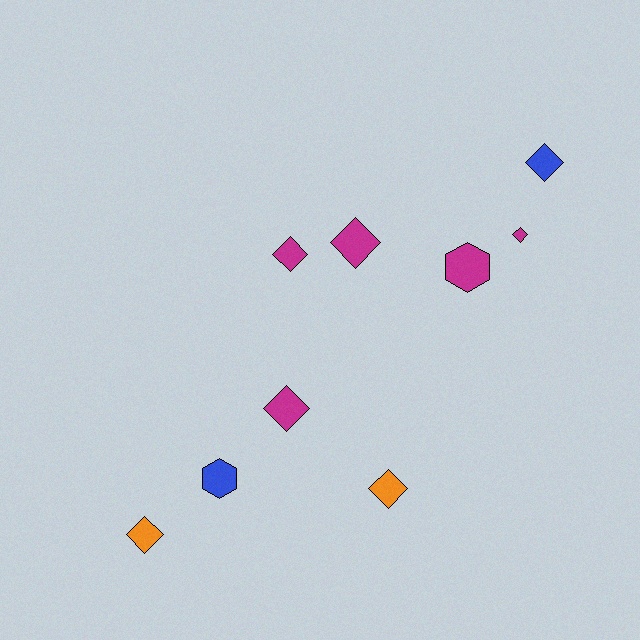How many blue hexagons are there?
There is 1 blue hexagon.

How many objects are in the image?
There are 9 objects.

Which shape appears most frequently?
Diamond, with 7 objects.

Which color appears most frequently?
Magenta, with 5 objects.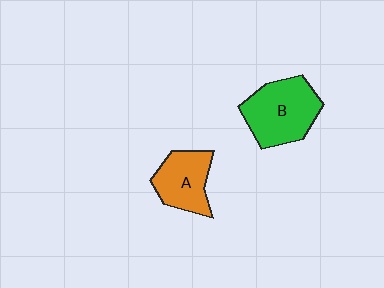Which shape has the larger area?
Shape B (green).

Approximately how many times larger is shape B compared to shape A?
Approximately 1.4 times.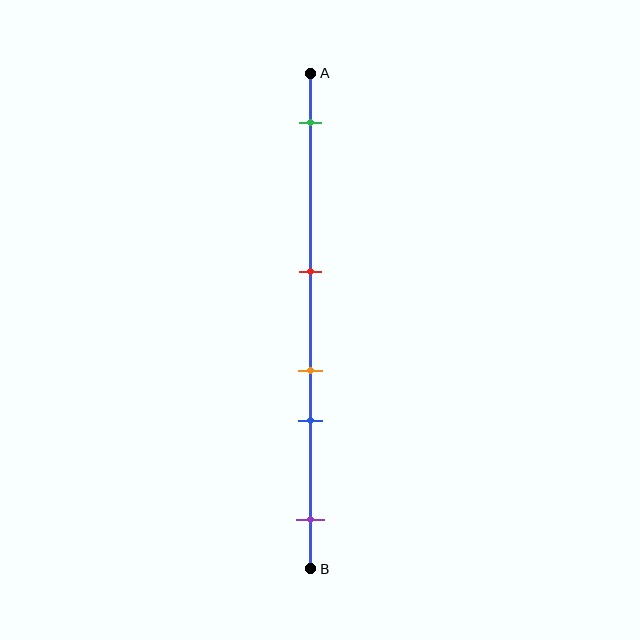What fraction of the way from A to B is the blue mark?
The blue mark is approximately 70% (0.7) of the way from A to B.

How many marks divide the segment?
There are 5 marks dividing the segment.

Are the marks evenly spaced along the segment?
No, the marks are not evenly spaced.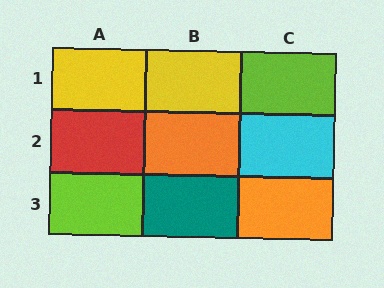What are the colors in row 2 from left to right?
Red, orange, cyan.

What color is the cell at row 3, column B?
Teal.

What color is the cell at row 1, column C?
Lime.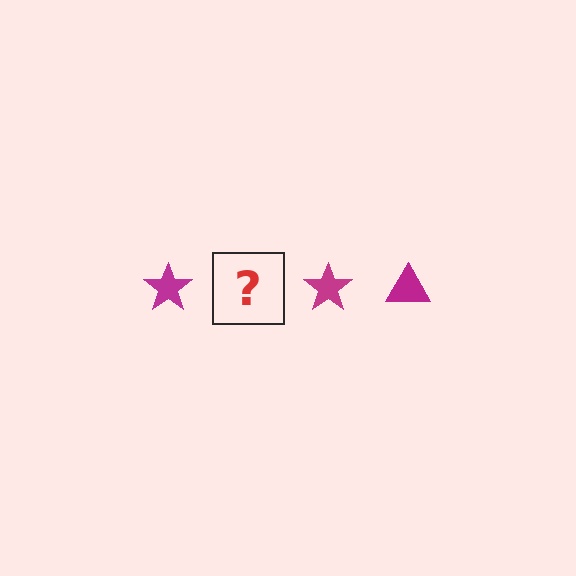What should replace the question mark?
The question mark should be replaced with a magenta triangle.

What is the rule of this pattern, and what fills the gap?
The rule is that the pattern cycles through star, triangle shapes in magenta. The gap should be filled with a magenta triangle.